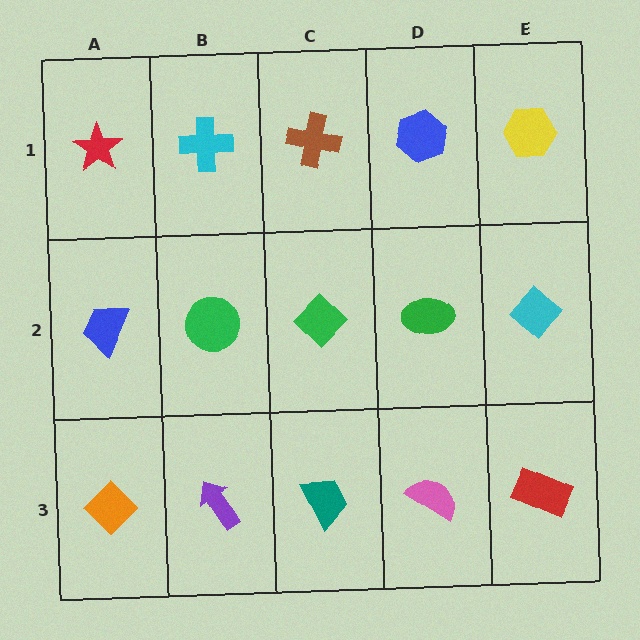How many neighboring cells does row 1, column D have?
3.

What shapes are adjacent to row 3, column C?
A green diamond (row 2, column C), a purple arrow (row 3, column B), a pink semicircle (row 3, column D).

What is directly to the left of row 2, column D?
A green diamond.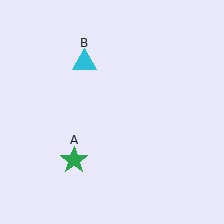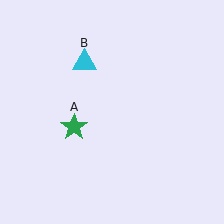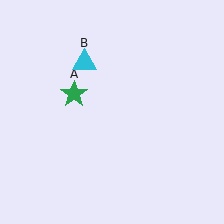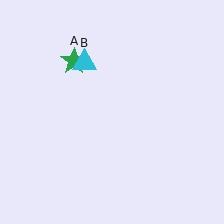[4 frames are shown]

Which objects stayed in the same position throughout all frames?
Cyan triangle (object B) remained stationary.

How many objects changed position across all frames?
1 object changed position: green star (object A).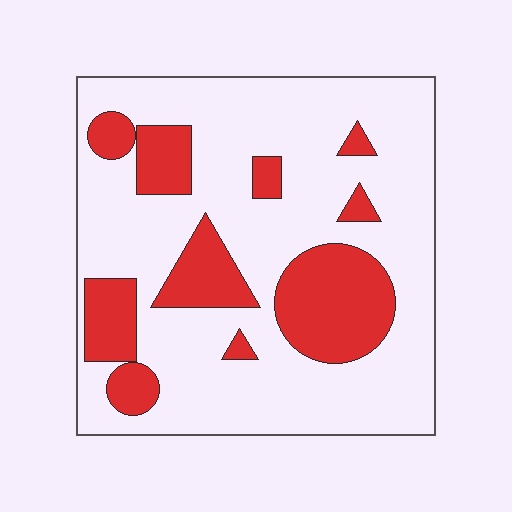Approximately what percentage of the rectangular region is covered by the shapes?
Approximately 25%.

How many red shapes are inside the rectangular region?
10.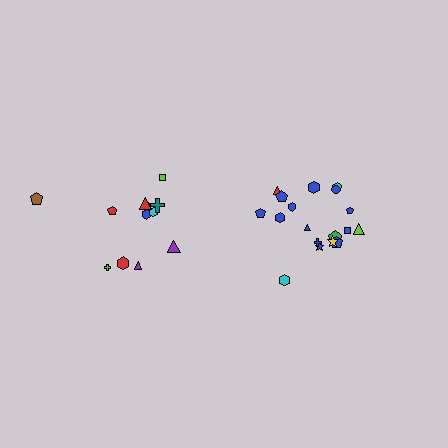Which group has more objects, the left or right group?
The right group.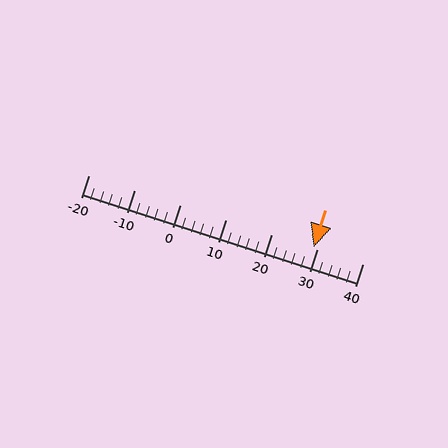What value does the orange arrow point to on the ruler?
The orange arrow points to approximately 29.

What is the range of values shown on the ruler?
The ruler shows values from -20 to 40.